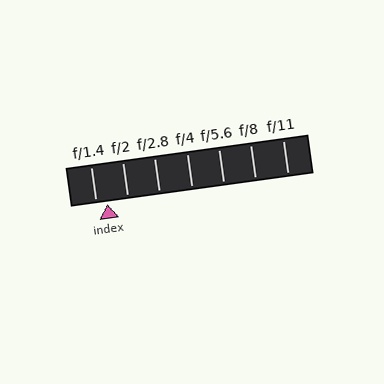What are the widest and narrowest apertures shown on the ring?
The widest aperture shown is f/1.4 and the narrowest is f/11.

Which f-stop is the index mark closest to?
The index mark is closest to f/1.4.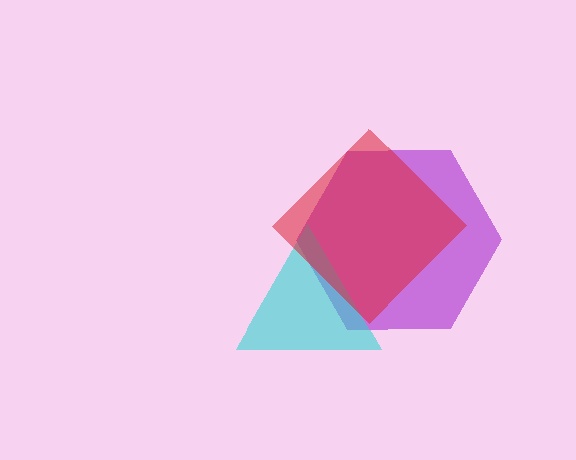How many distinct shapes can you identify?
There are 3 distinct shapes: a purple hexagon, a cyan triangle, a red diamond.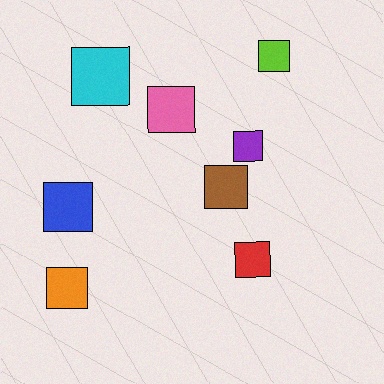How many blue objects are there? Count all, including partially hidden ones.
There is 1 blue object.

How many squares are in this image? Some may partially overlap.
There are 8 squares.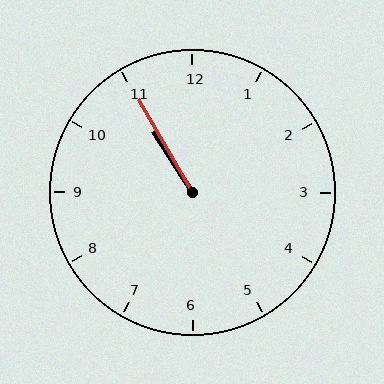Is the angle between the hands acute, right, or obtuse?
It is acute.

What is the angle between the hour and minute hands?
Approximately 2 degrees.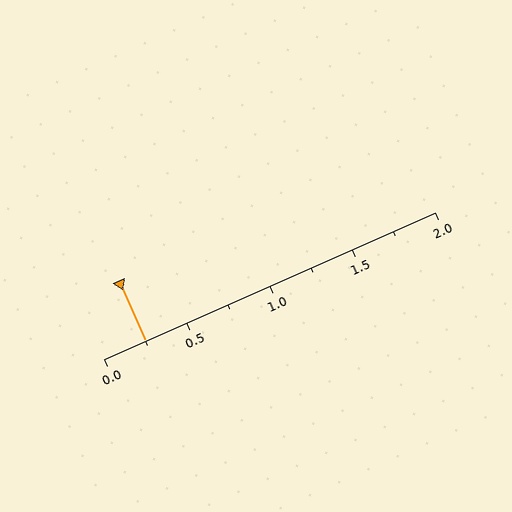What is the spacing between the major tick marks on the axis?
The major ticks are spaced 0.5 apart.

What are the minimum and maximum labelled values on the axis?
The axis runs from 0.0 to 2.0.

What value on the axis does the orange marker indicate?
The marker indicates approximately 0.25.